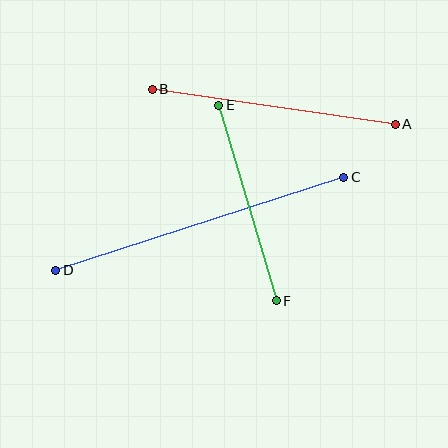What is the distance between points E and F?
The distance is approximately 204 pixels.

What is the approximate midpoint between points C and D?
The midpoint is at approximately (200, 224) pixels.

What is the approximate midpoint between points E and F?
The midpoint is at approximately (248, 203) pixels.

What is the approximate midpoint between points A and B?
The midpoint is at approximately (274, 107) pixels.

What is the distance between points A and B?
The distance is approximately 245 pixels.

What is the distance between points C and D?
The distance is approximately 303 pixels.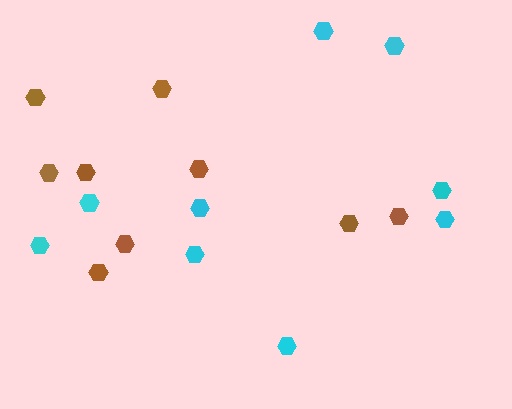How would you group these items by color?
There are 2 groups: one group of brown hexagons (9) and one group of cyan hexagons (9).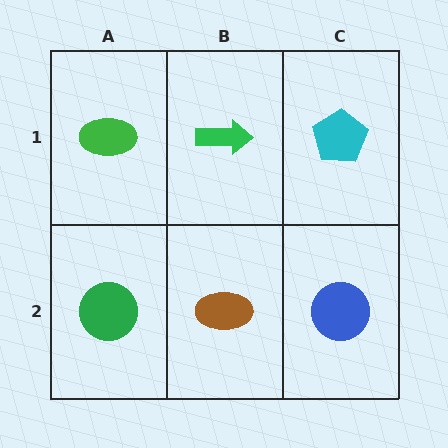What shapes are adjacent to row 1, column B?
A brown ellipse (row 2, column B), a green ellipse (row 1, column A), a cyan pentagon (row 1, column C).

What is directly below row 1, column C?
A blue circle.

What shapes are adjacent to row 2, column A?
A green ellipse (row 1, column A), a brown ellipse (row 2, column B).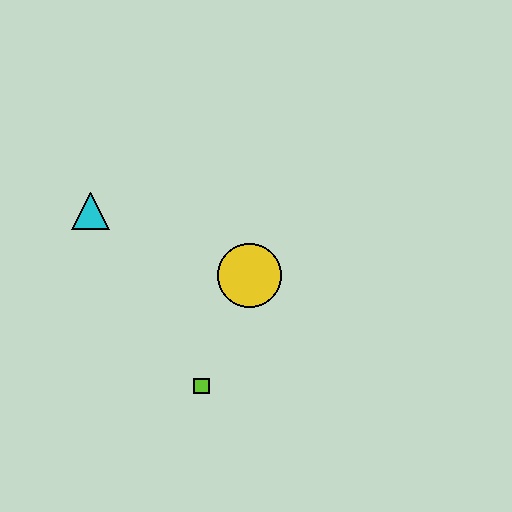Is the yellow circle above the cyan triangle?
No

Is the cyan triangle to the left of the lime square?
Yes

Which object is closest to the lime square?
The yellow circle is closest to the lime square.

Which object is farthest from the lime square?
The cyan triangle is farthest from the lime square.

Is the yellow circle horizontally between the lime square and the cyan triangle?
No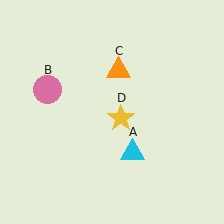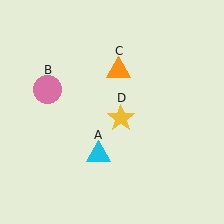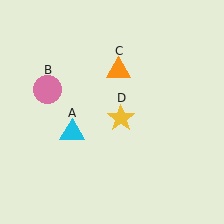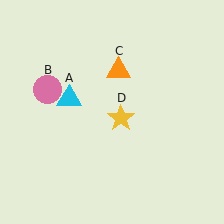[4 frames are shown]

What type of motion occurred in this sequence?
The cyan triangle (object A) rotated clockwise around the center of the scene.